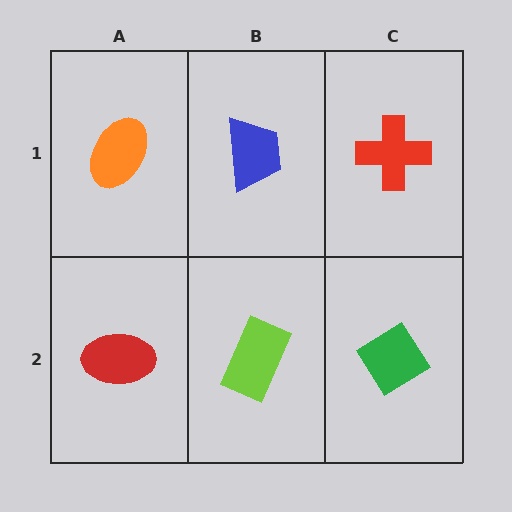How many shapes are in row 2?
3 shapes.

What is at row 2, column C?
A green diamond.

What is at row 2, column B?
A lime rectangle.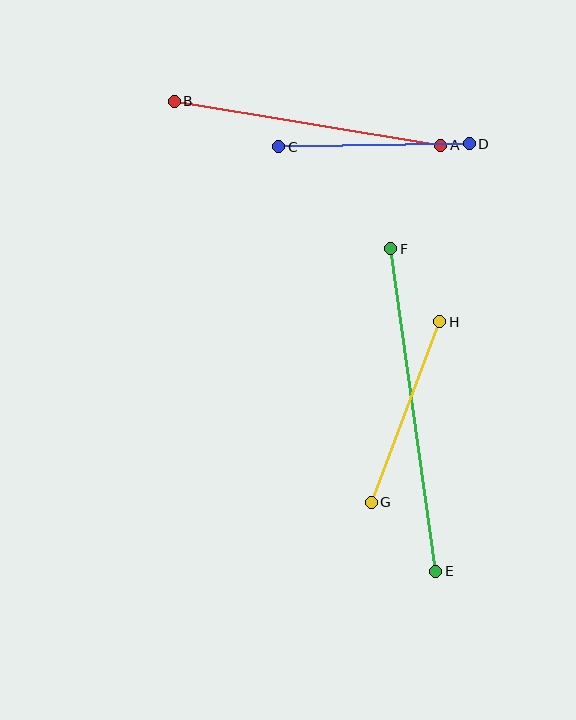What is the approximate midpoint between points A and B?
The midpoint is at approximately (307, 123) pixels.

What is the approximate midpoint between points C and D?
The midpoint is at approximately (374, 145) pixels.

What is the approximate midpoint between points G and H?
The midpoint is at approximately (405, 412) pixels.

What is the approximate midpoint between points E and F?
The midpoint is at approximately (413, 410) pixels.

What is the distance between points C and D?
The distance is approximately 190 pixels.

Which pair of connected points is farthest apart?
Points E and F are farthest apart.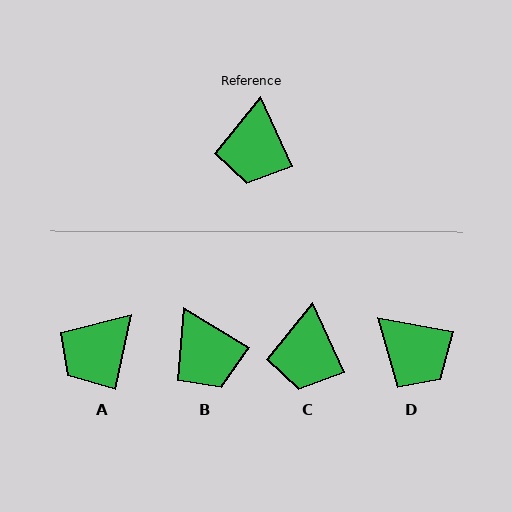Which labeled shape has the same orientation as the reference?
C.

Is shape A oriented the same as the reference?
No, it is off by about 37 degrees.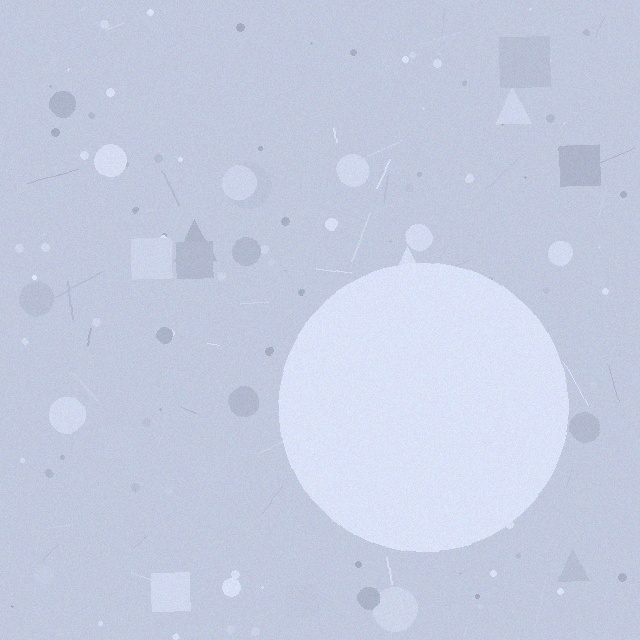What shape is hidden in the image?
A circle is hidden in the image.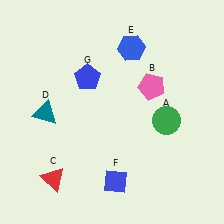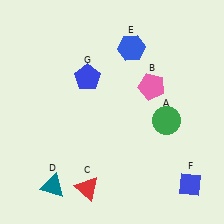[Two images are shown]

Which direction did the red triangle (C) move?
The red triangle (C) moved right.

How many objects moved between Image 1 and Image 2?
3 objects moved between the two images.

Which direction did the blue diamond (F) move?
The blue diamond (F) moved right.